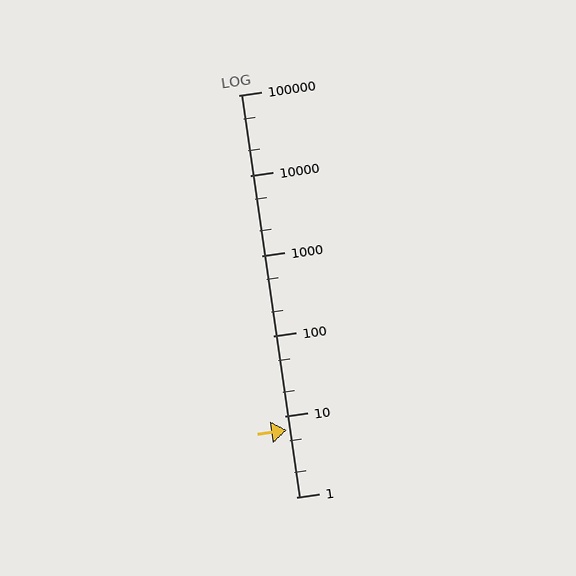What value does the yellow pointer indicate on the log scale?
The pointer indicates approximately 6.8.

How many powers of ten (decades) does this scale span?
The scale spans 5 decades, from 1 to 100000.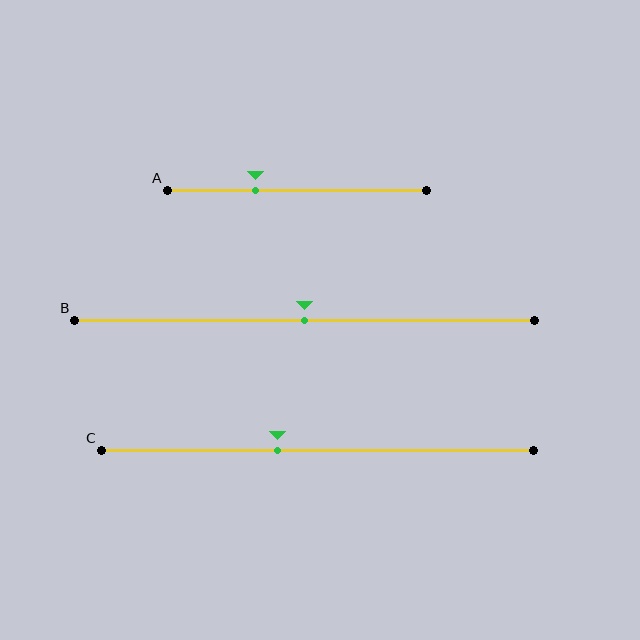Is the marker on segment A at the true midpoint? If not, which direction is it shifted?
No, the marker on segment A is shifted to the left by about 16% of the segment length.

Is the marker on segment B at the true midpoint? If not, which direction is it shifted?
Yes, the marker on segment B is at the true midpoint.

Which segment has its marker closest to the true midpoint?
Segment B has its marker closest to the true midpoint.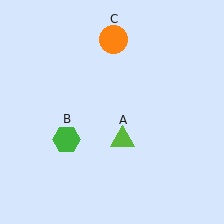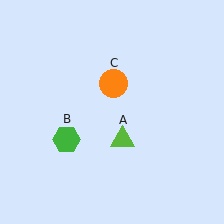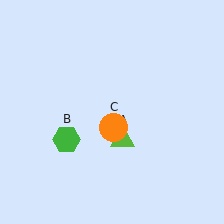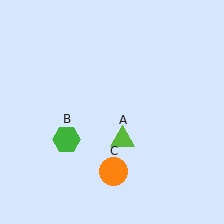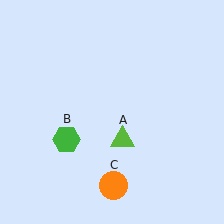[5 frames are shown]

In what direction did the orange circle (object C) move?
The orange circle (object C) moved down.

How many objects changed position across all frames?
1 object changed position: orange circle (object C).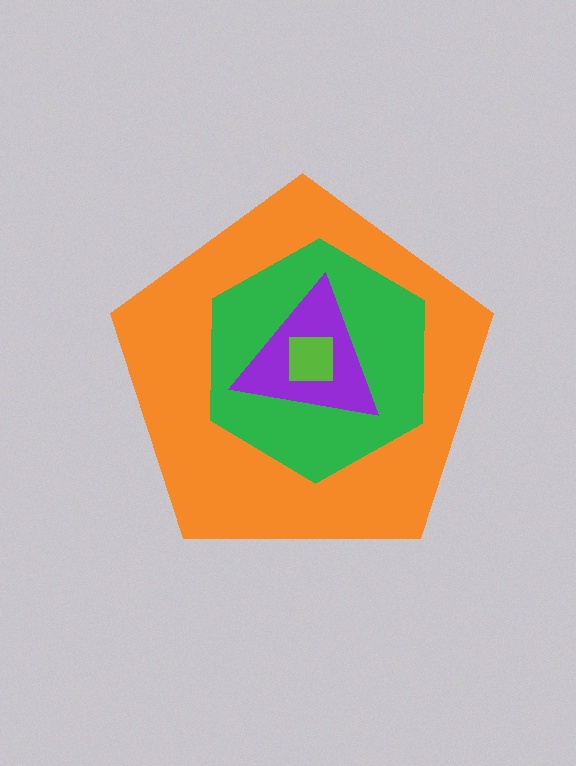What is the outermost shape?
The orange pentagon.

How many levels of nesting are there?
4.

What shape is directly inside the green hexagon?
The purple triangle.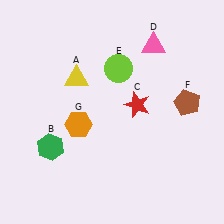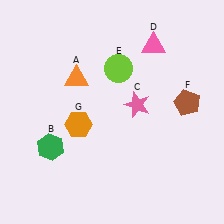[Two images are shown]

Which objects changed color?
A changed from yellow to orange. C changed from red to pink.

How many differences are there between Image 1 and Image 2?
There are 2 differences between the two images.